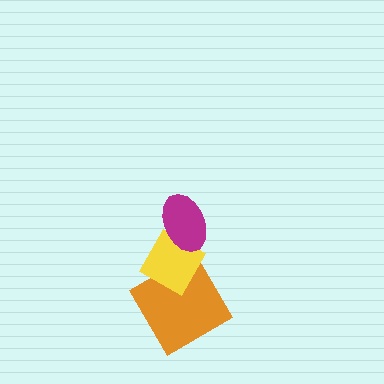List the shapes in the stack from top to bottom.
From top to bottom: the magenta ellipse, the yellow diamond, the orange diamond.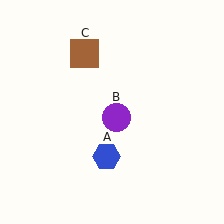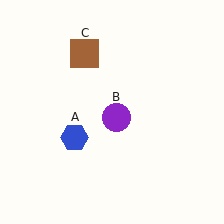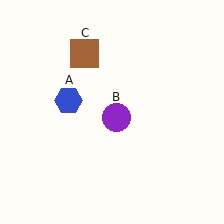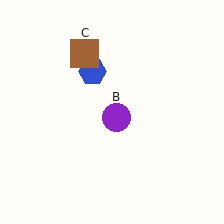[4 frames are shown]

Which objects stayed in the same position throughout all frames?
Purple circle (object B) and brown square (object C) remained stationary.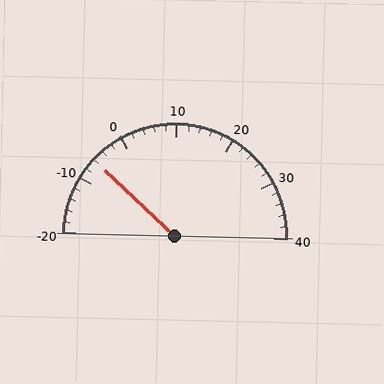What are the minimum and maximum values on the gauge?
The gauge ranges from -20 to 40.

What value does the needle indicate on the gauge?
The needle indicates approximately -6.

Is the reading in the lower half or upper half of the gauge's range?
The reading is in the lower half of the range (-20 to 40).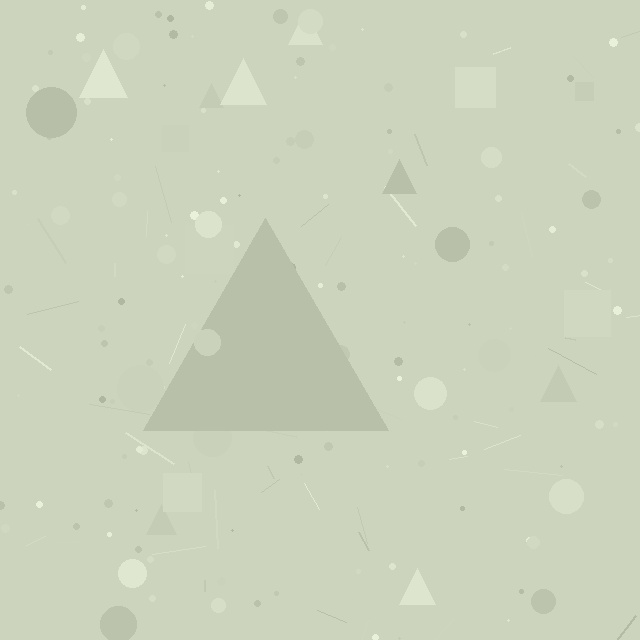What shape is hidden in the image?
A triangle is hidden in the image.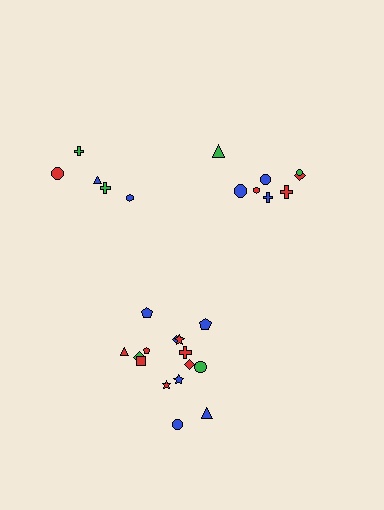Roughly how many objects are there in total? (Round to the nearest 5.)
Roughly 30 objects in total.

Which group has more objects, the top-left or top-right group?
The top-right group.